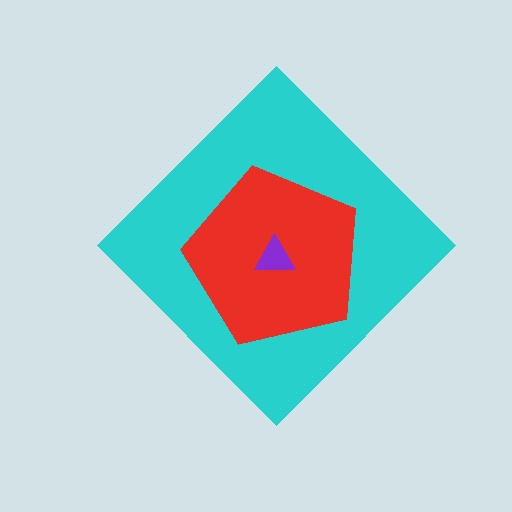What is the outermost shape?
The cyan diamond.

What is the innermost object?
The purple triangle.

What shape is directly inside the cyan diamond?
The red pentagon.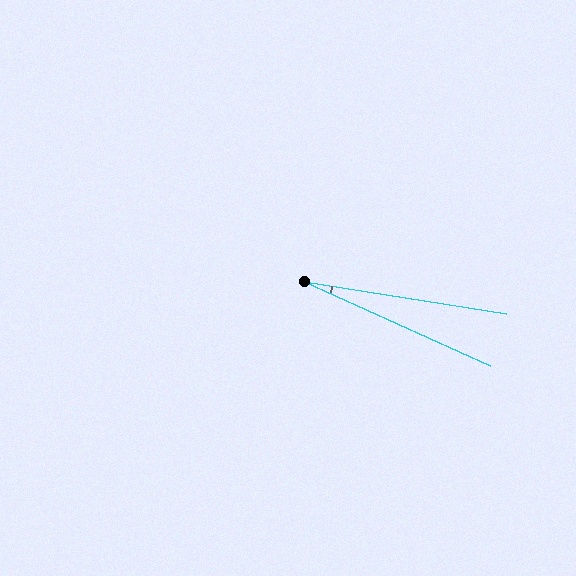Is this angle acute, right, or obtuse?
It is acute.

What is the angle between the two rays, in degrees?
Approximately 15 degrees.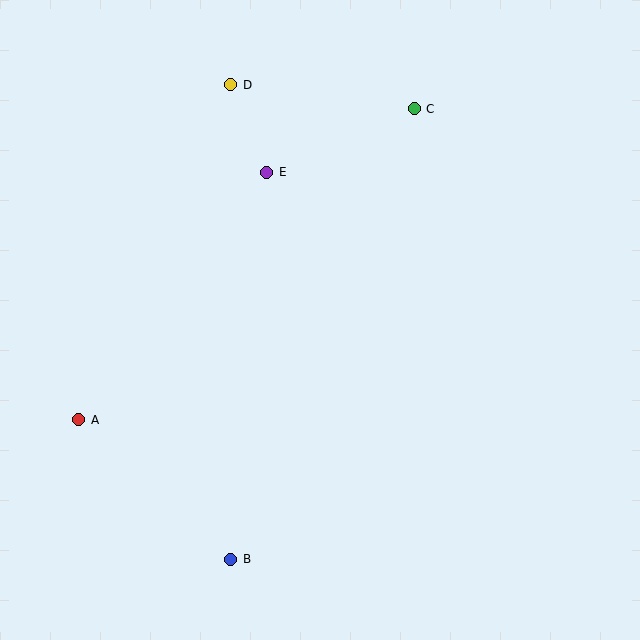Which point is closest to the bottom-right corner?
Point B is closest to the bottom-right corner.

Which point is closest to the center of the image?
Point E at (267, 172) is closest to the center.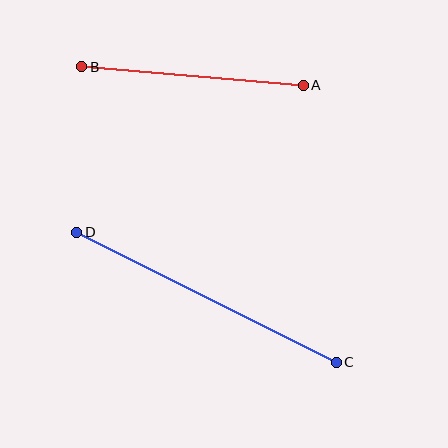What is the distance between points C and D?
The distance is approximately 291 pixels.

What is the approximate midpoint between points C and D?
The midpoint is at approximately (206, 297) pixels.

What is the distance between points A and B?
The distance is approximately 223 pixels.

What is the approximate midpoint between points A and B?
The midpoint is at approximately (193, 76) pixels.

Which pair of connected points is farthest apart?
Points C and D are farthest apart.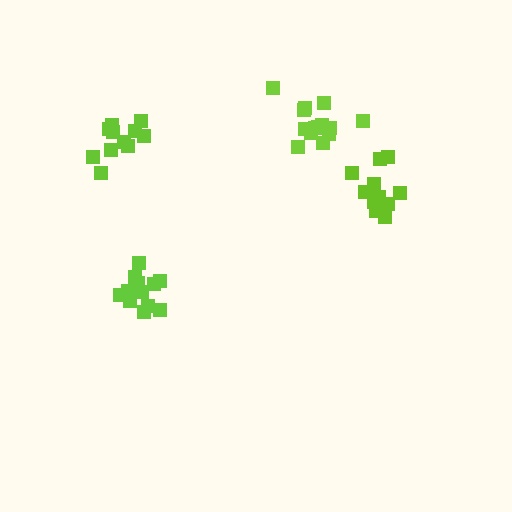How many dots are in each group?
Group 1: 11 dots, Group 2: 14 dots, Group 3: 13 dots, Group 4: 11 dots (49 total).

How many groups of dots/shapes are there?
There are 4 groups.